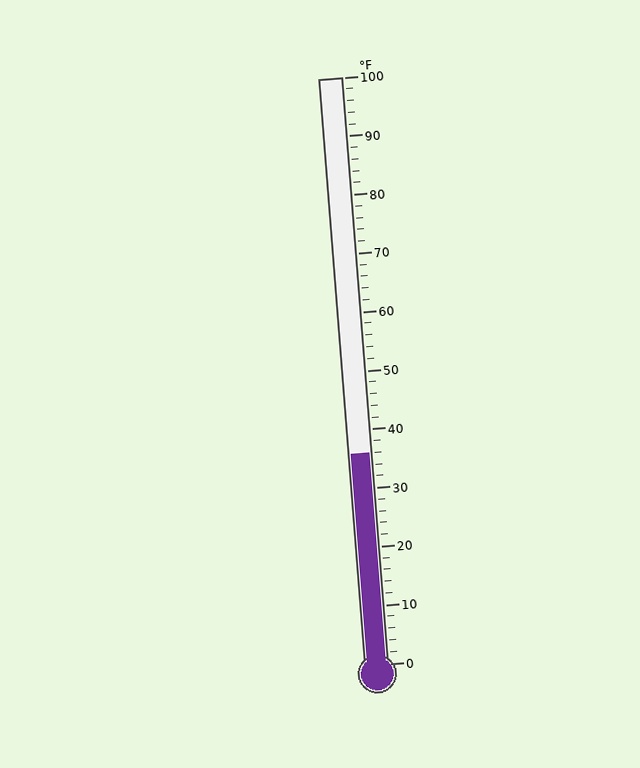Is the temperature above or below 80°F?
The temperature is below 80°F.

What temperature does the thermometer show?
The thermometer shows approximately 36°F.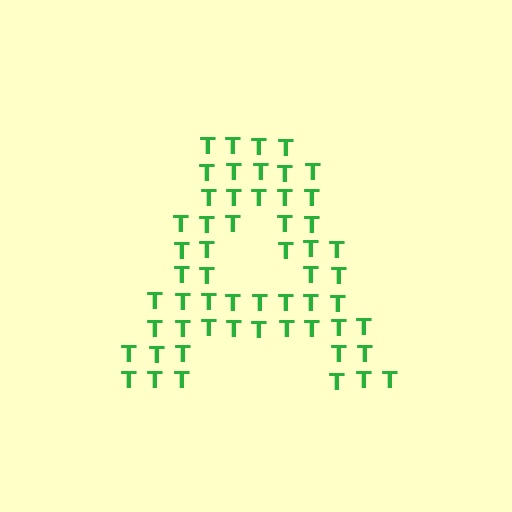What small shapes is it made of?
It is made of small letter T's.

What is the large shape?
The large shape is the letter A.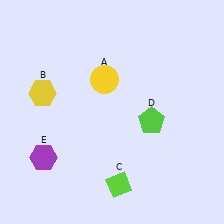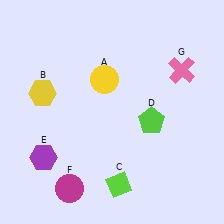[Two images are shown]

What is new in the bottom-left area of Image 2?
A magenta circle (F) was added in the bottom-left area of Image 2.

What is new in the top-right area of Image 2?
A pink cross (G) was added in the top-right area of Image 2.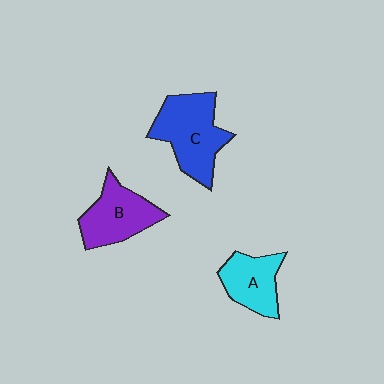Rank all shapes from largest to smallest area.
From largest to smallest: C (blue), B (purple), A (cyan).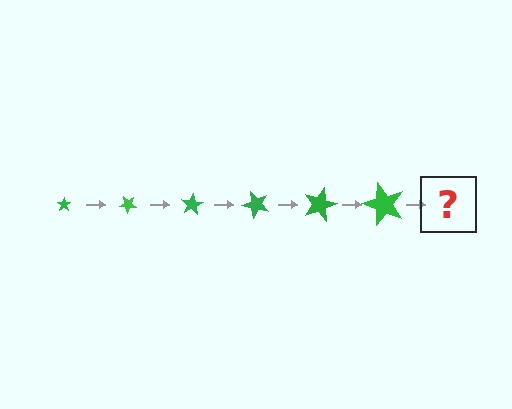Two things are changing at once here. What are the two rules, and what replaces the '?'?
The two rules are that the star grows larger each step and it rotates 40 degrees each step. The '?' should be a star, larger than the previous one and rotated 240 degrees from the start.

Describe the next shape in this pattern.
It should be a star, larger than the previous one and rotated 240 degrees from the start.